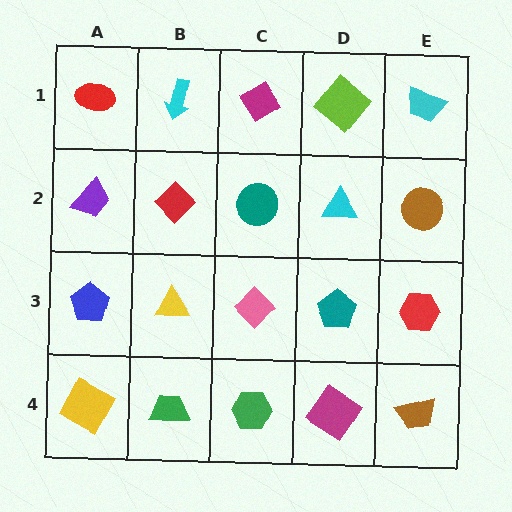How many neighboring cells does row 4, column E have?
2.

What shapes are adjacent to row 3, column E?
A brown circle (row 2, column E), a brown trapezoid (row 4, column E), a teal pentagon (row 3, column D).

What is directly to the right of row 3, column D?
A red hexagon.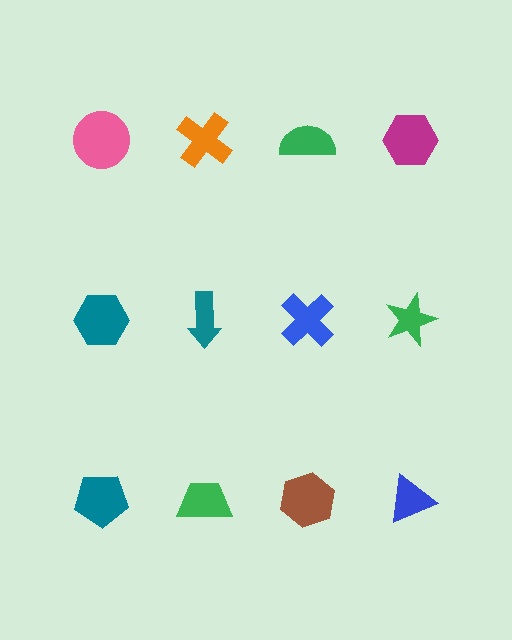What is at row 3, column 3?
A brown hexagon.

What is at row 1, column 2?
An orange cross.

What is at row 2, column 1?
A teal hexagon.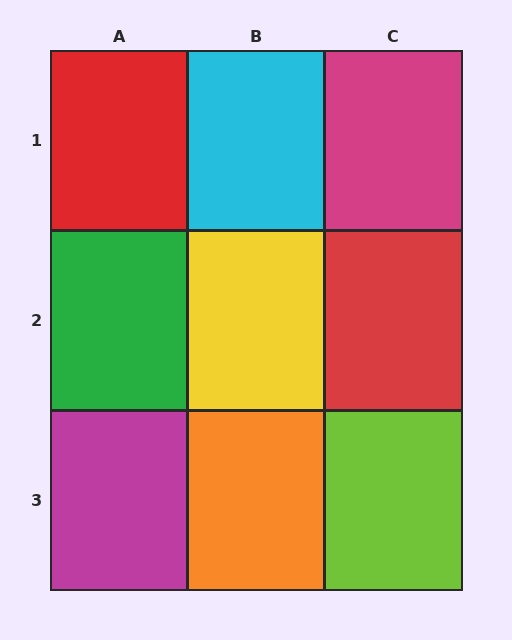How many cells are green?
1 cell is green.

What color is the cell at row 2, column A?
Green.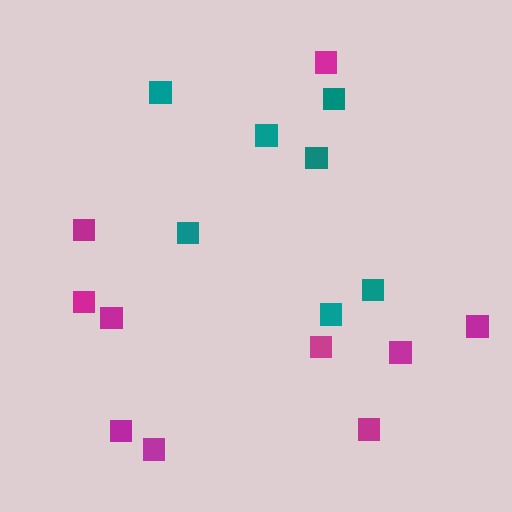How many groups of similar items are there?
There are 2 groups: one group of magenta squares (10) and one group of teal squares (7).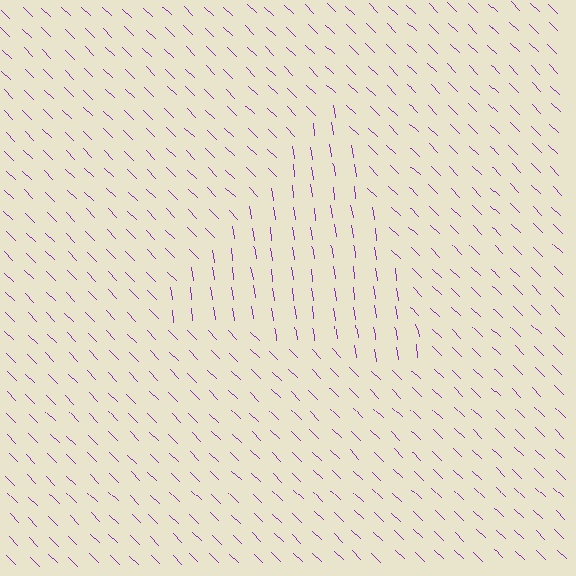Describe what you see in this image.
The image is filled with small purple line segments. A triangle region in the image has lines oriented differently from the surrounding lines, creating a visible texture boundary.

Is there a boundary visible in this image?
Yes, there is a texture boundary formed by a change in line orientation.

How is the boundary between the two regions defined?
The boundary is defined purely by a change in line orientation (approximately 37 degrees difference). All lines are the same color and thickness.